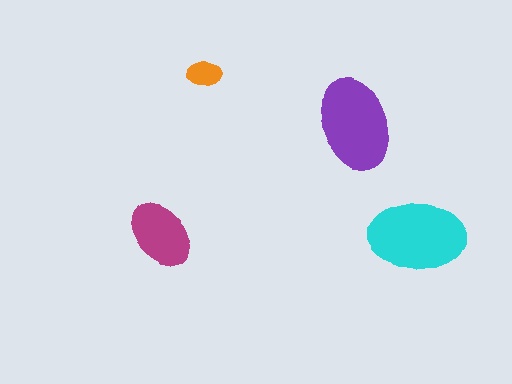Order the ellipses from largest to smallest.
the cyan one, the purple one, the magenta one, the orange one.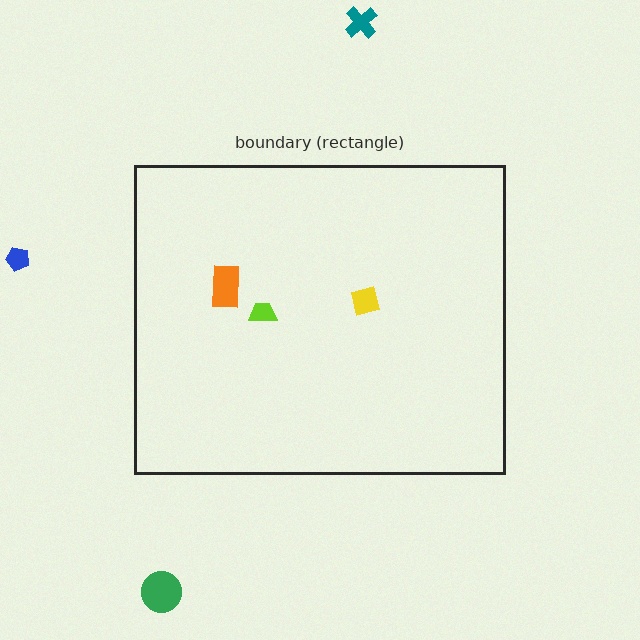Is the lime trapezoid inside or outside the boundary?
Inside.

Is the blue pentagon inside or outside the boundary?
Outside.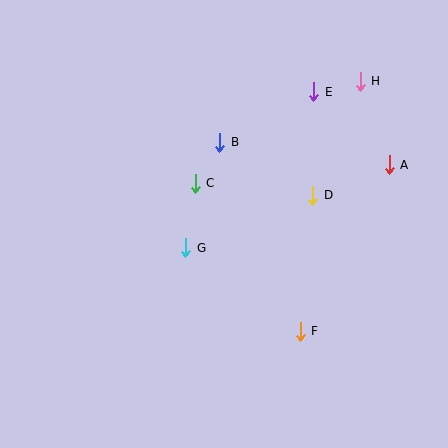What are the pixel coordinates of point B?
Point B is at (220, 142).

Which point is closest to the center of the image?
Point G at (186, 248) is closest to the center.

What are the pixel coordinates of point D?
Point D is at (313, 195).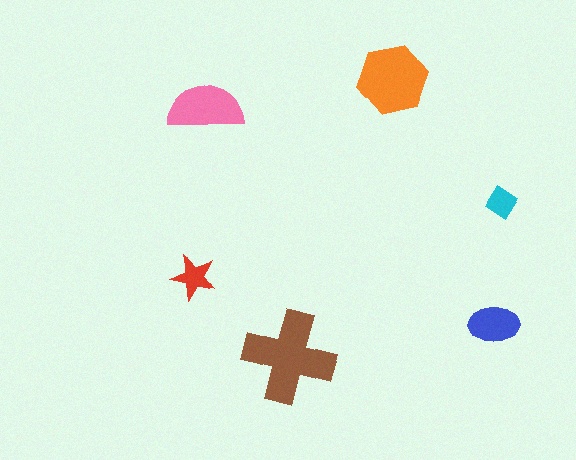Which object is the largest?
The brown cross.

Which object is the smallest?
The cyan diamond.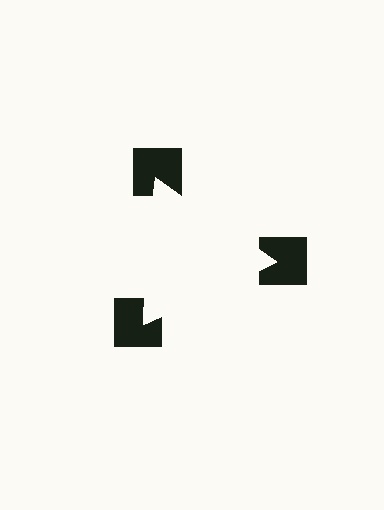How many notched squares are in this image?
There are 3 — one at each vertex of the illusory triangle.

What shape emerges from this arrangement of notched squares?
An illusory triangle — its edges are inferred from the aligned wedge cuts in the notched squares, not physically drawn.